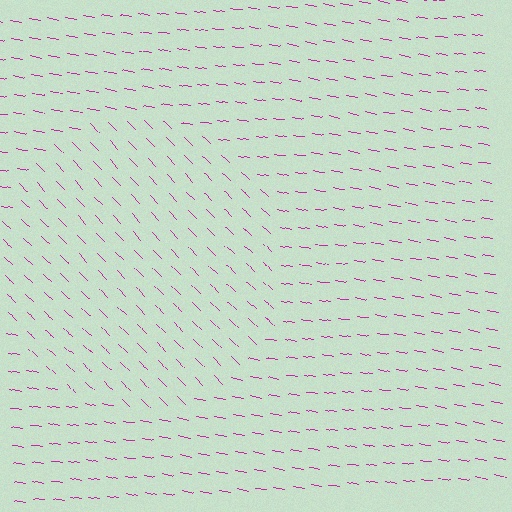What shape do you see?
I see a circle.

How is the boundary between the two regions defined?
The boundary is defined purely by a change in line orientation (approximately 35 degrees difference). All lines are the same color and thickness.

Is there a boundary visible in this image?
Yes, there is a texture boundary formed by a change in line orientation.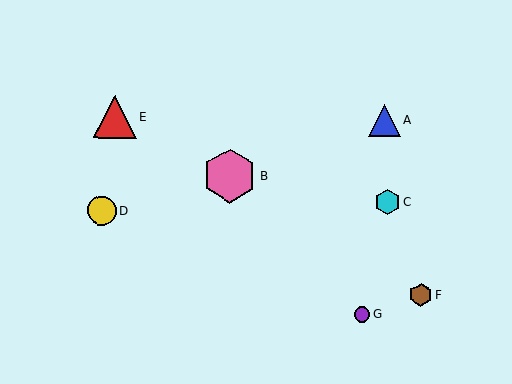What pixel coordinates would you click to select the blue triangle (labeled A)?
Click at (385, 121) to select the blue triangle A.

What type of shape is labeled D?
Shape D is a yellow circle.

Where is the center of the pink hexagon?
The center of the pink hexagon is at (230, 176).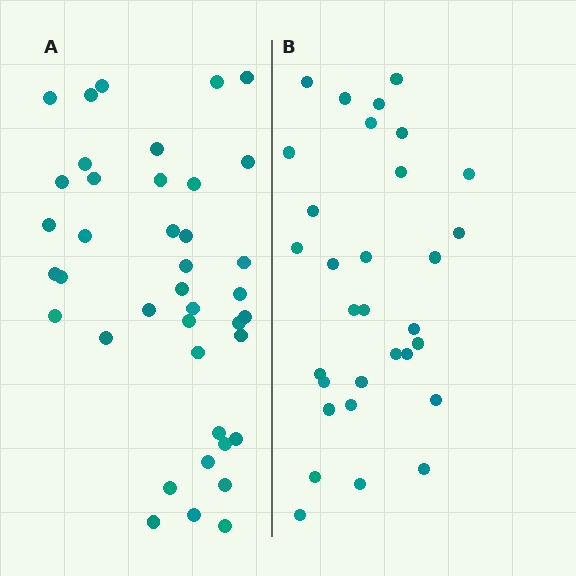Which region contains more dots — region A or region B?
Region A (the left region) has more dots.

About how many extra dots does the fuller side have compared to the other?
Region A has roughly 8 or so more dots than region B.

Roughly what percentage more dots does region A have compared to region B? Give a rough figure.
About 30% more.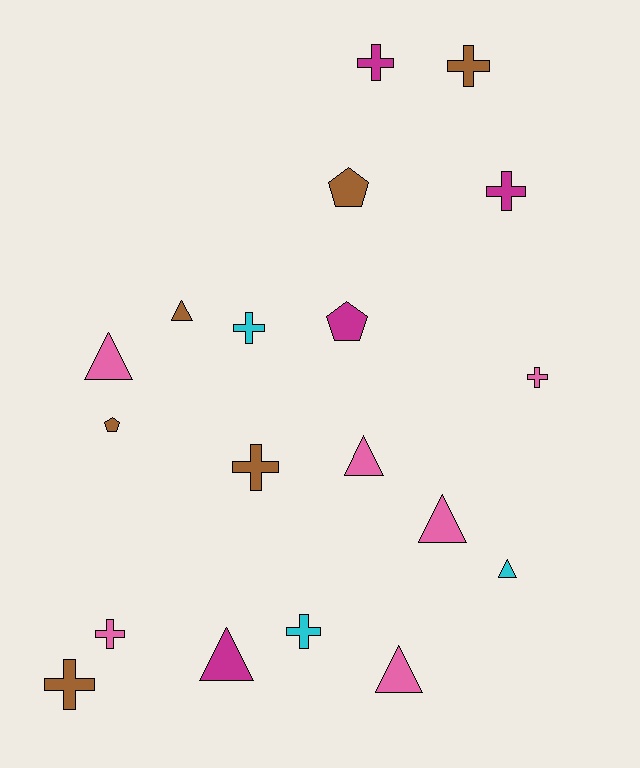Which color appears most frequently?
Pink, with 6 objects.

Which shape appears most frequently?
Cross, with 9 objects.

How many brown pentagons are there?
There are 2 brown pentagons.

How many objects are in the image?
There are 19 objects.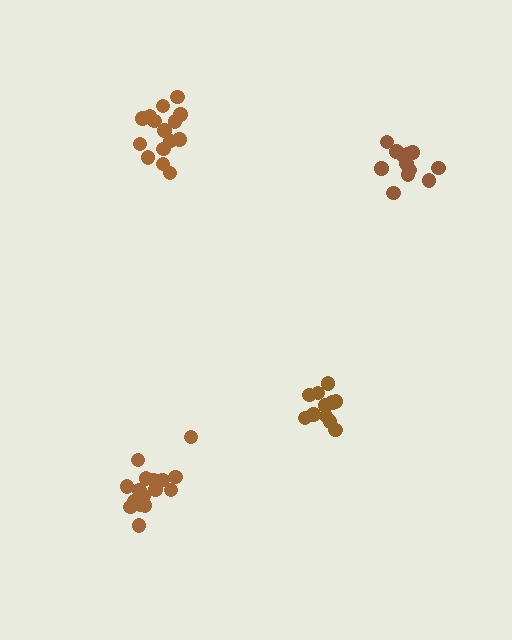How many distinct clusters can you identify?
There are 4 distinct clusters.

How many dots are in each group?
Group 1: 15 dots, Group 2: 16 dots, Group 3: 11 dots, Group 4: 12 dots (54 total).